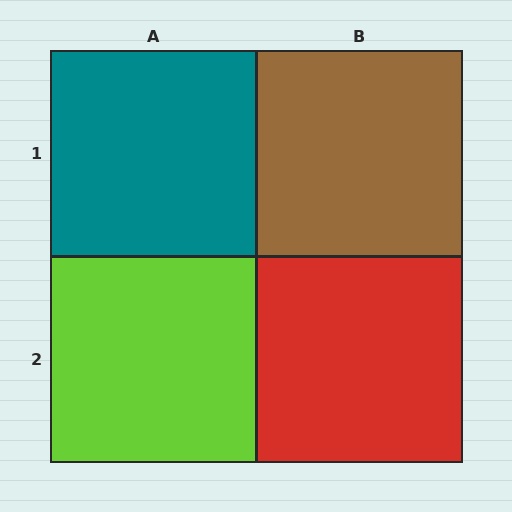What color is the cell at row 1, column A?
Teal.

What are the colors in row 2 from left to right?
Lime, red.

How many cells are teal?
1 cell is teal.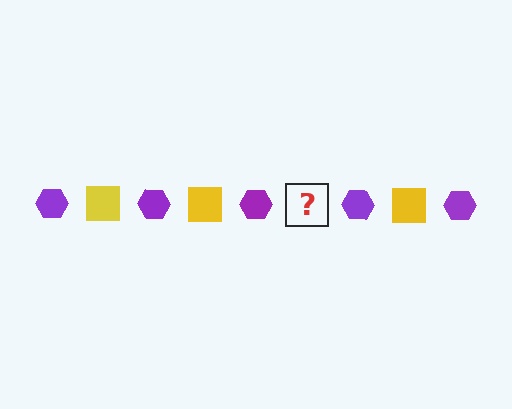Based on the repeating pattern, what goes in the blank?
The blank should be a yellow square.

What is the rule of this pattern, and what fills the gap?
The rule is that the pattern alternates between purple hexagon and yellow square. The gap should be filled with a yellow square.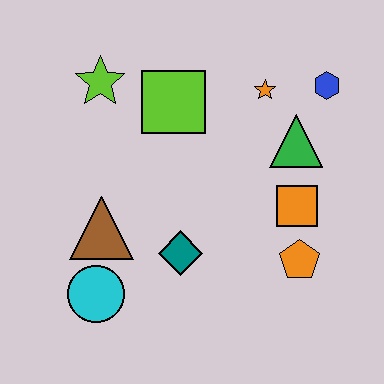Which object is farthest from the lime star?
The orange pentagon is farthest from the lime star.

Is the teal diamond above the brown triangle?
No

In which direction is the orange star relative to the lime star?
The orange star is to the right of the lime star.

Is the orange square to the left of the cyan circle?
No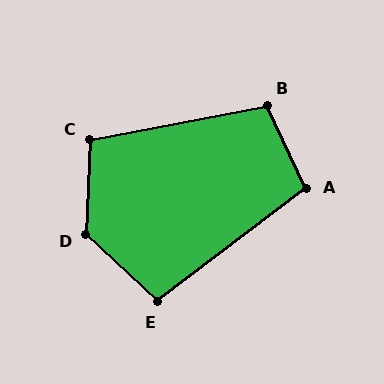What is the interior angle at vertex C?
Approximately 104 degrees (obtuse).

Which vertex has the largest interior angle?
D, at approximately 130 degrees.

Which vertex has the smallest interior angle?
E, at approximately 100 degrees.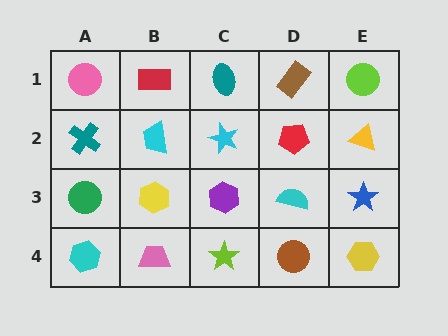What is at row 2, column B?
A cyan trapezoid.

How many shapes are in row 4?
5 shapes.